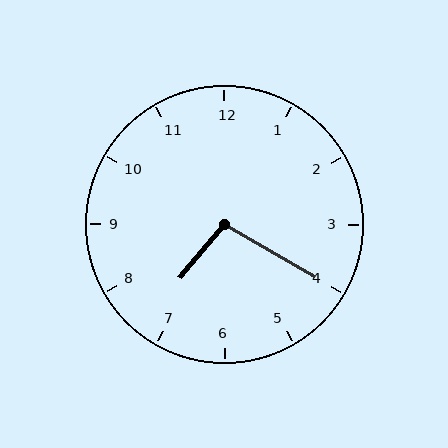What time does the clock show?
7:20.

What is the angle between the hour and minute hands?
Approximately 100 degrees.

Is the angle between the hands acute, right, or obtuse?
It is obtuse.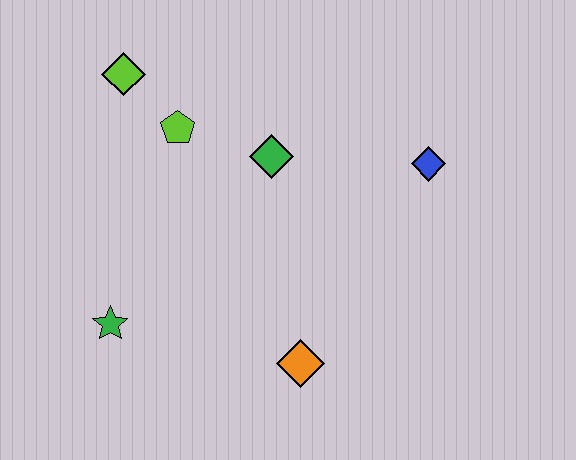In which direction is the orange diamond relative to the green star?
The orange diamond is to the right of the green star.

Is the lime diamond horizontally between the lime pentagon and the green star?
Yes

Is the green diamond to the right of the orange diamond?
No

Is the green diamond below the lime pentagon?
Yes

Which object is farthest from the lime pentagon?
The orange diamond is farthest from the lime pentagon.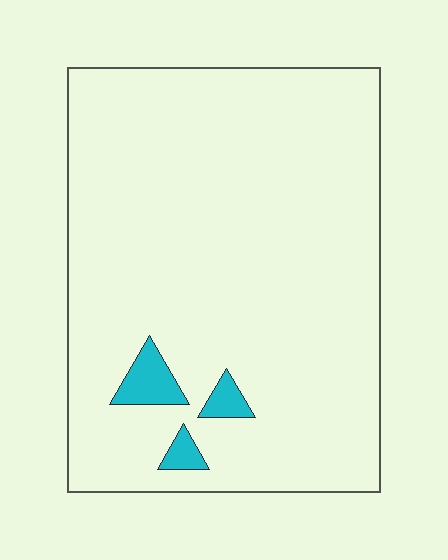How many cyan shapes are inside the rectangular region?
3.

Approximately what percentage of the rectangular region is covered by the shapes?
Approximately 5%.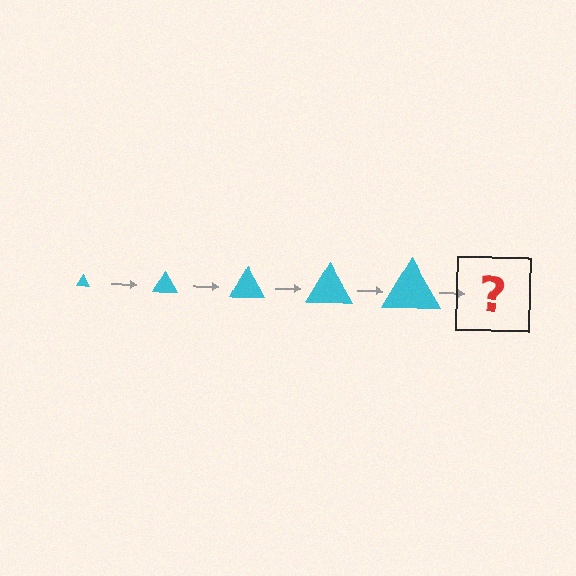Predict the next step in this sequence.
The next step is a cyan triangle, larger than the previous one.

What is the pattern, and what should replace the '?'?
The pattern is that the triangle gets progressively larger each step. The '?' should be a cyan triangle, larger than the previous one.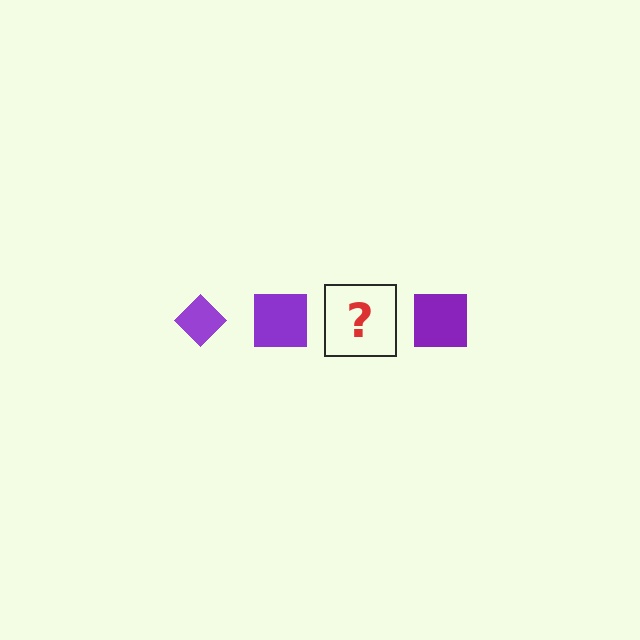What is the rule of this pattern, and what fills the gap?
The rule is that the pattern cycles through diamond, square shapes in purple. The gap should be filled with a purple diamond.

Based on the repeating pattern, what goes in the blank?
The blank should be a purple diamond.